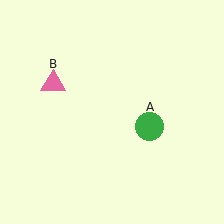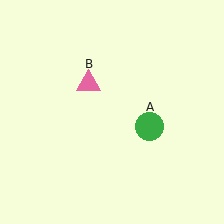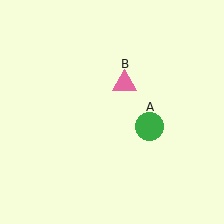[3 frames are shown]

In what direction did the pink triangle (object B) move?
The pink triangle (object B) moved right.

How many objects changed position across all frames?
1 object changed position: pink triangle (object B).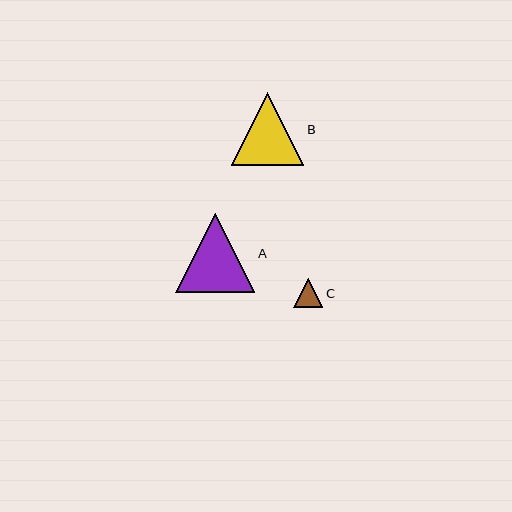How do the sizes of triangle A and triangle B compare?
Triangle A and triangle B are approximately the same size.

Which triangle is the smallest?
Triangle C is the smallest with a size of approximately 29 pixels.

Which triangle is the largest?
Triangle A is the largest with a size of approximately 79 pixels.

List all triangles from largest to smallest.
From largest to smallest: A, B, C.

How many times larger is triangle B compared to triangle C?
Triangle B is approximately 2.5 times the size of triangle C.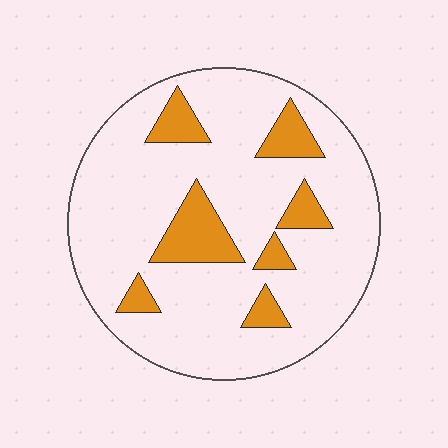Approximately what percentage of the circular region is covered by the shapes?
Approximately 15%.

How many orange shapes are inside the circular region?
7.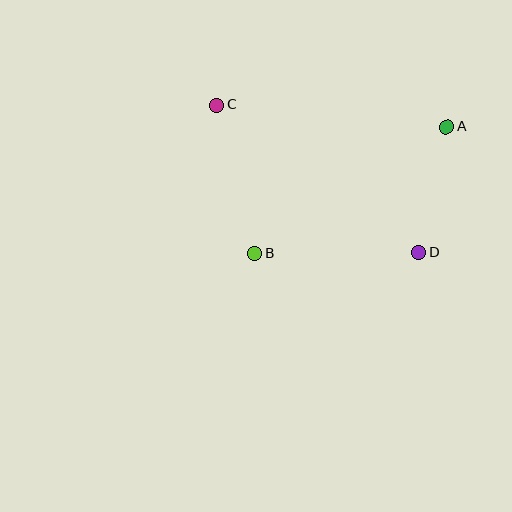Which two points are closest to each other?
Points A and D are closest to each other.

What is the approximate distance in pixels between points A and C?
The distance between A and C is approximately 230 pixels.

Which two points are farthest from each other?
Points C and D are farthest from each other.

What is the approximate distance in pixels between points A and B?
The distance between A and B is approximately 230 pixels.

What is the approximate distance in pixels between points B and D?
The distance between B and D is approximately 164 pixels.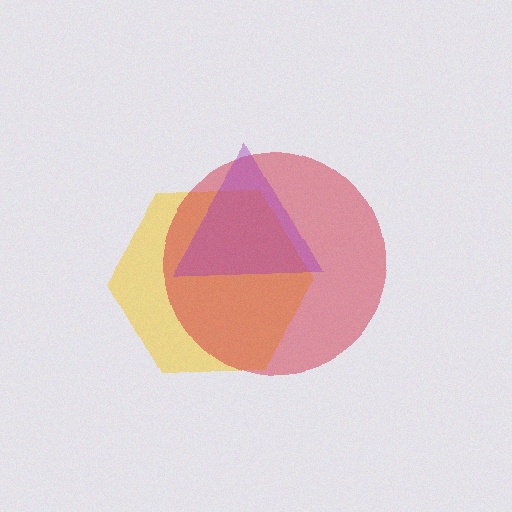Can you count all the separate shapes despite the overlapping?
Yes, there are 3 separate shapes.